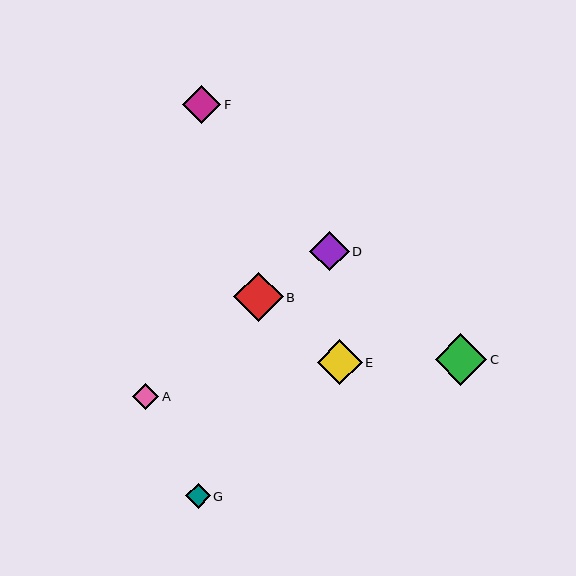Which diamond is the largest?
Diamond C is the largest with a size of approximately 52 pixels.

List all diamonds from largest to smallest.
From largest to smallest: C, B, E, D, F, A, G.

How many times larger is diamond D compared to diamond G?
Diamond D is approximately 1.6 times the size of diamond G.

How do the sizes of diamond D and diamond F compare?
Diamond D and diamond F are approximately the same size.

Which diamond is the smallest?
Diamond G is the smallest with a size of approximately 24 pixels.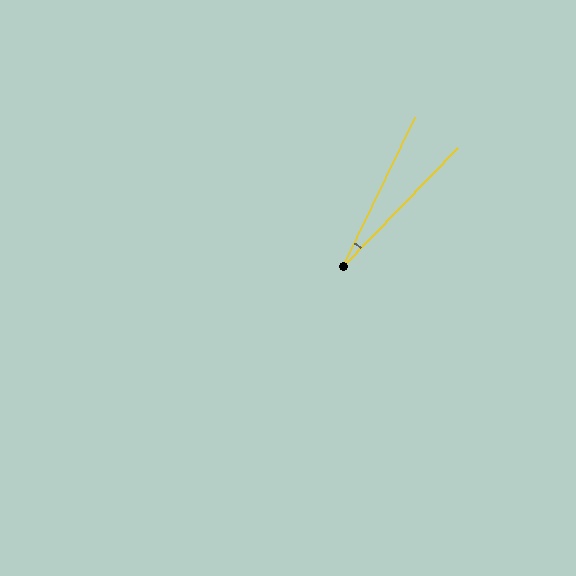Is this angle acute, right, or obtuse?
It is acute.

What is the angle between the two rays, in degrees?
Approximately 18 degrees.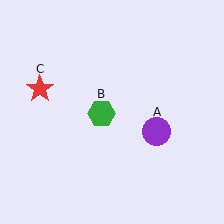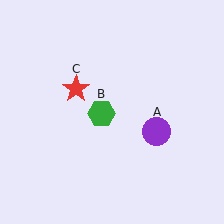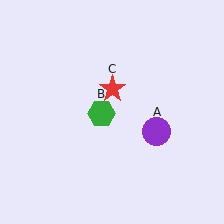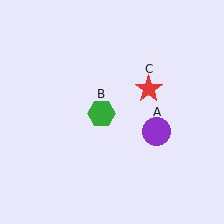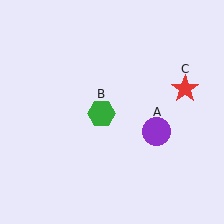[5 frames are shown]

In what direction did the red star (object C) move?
The red star (object C) moved right.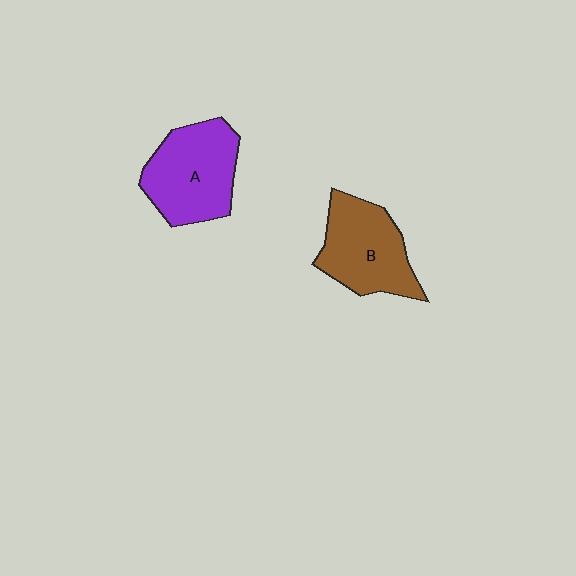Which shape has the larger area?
Shape A (purple).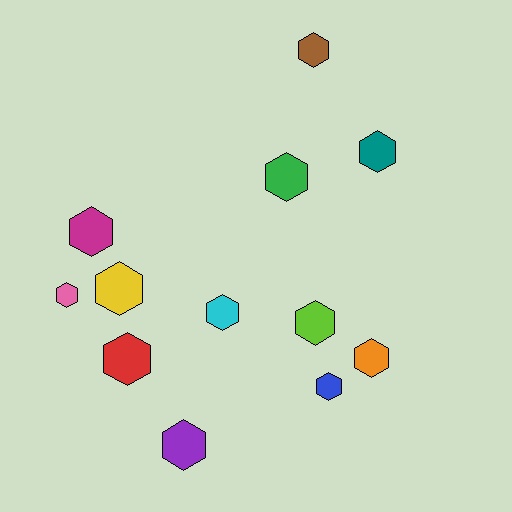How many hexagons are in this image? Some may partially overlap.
There are 12 hexagons.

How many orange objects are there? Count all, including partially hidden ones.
There is 1 orange object.